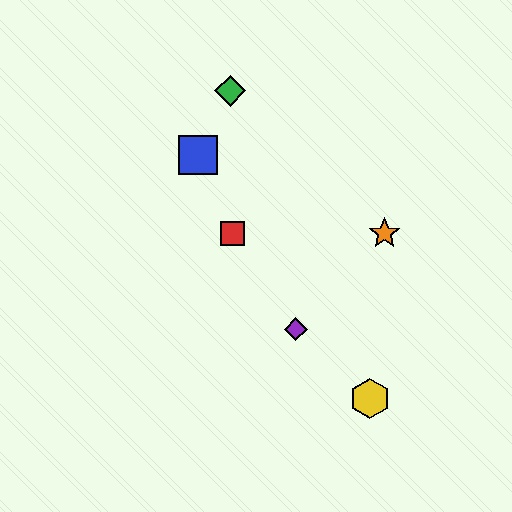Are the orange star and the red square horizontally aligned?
Yes, both are at y≈234.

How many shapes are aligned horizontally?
2 shapes (the red square, the orange star) are aligned horizontally.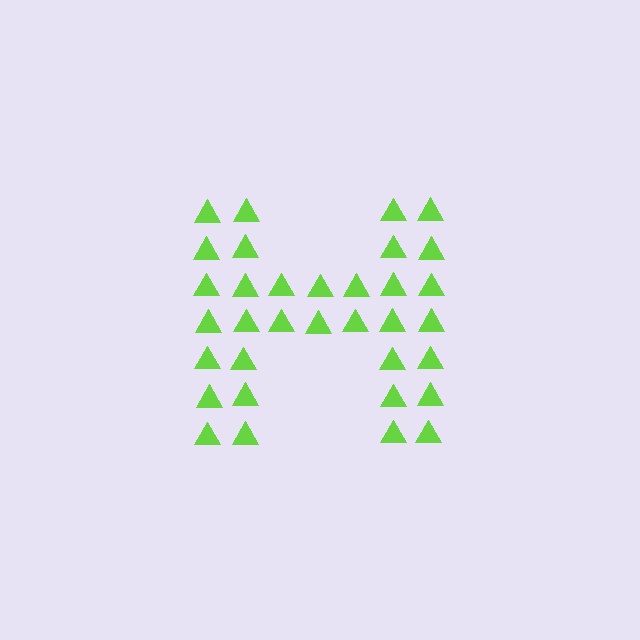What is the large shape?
The large shape is the letter H.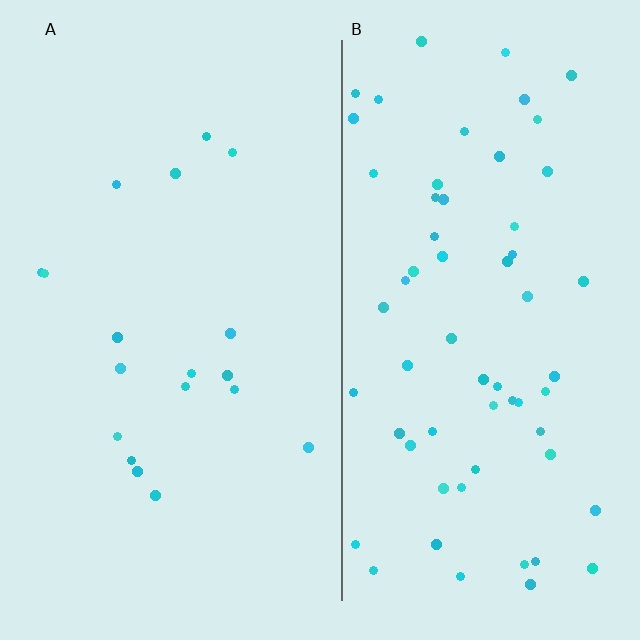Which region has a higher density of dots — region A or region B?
B (the right).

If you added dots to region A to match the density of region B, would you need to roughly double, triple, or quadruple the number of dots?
Approximately triple.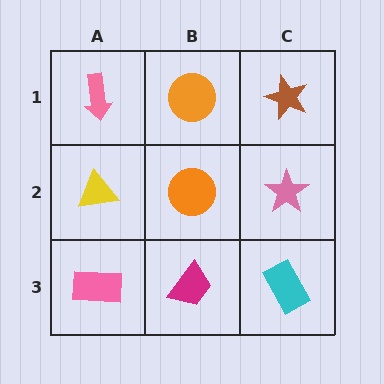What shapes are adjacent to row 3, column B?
An orange circle (row 2, column B), a pink rectangle (row 3, column A), a cyan rectangle (row 3, column C).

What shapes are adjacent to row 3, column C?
A pink star (row 2, column C), a magenta trapezoid (row 3, column B).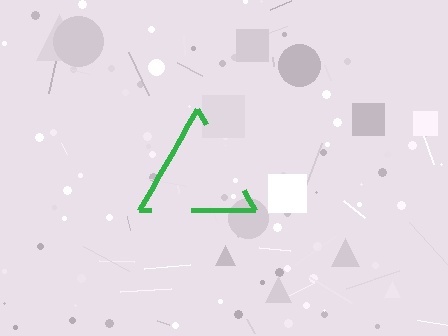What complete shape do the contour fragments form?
The contour fragments form a triangle.